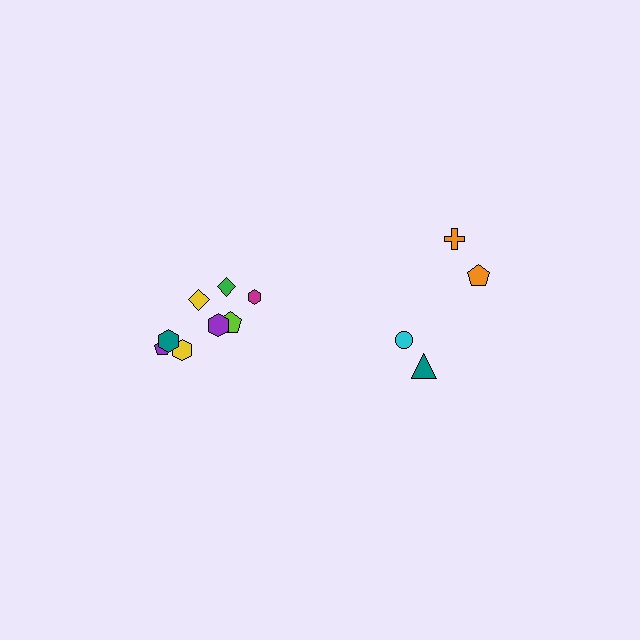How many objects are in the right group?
There are 4 objects.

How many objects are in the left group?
There are 8 objects.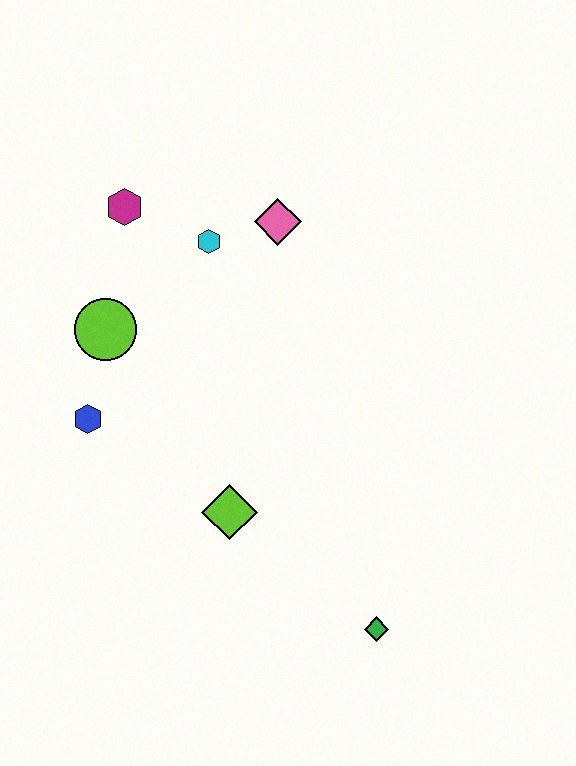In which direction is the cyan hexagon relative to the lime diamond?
The cyan hexagon is above the lime diamond.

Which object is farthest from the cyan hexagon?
The green diamond is farthest from the cyan hexagon.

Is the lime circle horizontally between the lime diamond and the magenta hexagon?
No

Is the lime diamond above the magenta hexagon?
No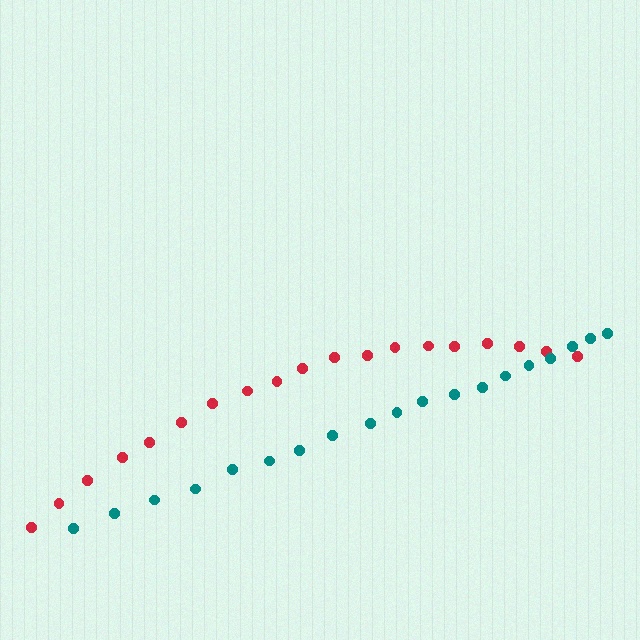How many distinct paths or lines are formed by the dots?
There are 2 distinct paths.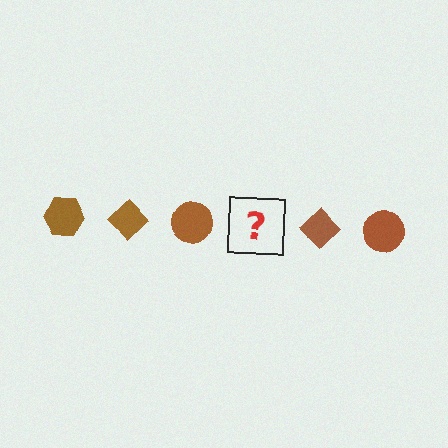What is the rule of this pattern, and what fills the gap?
The rule is that the pattern cycles through hexagon, diamond, circle shapes in brown. The gap should be filled with a brown hexagon.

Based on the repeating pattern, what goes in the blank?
The blank should be a brown hexagon.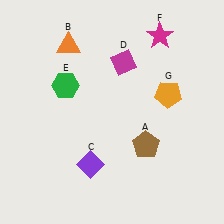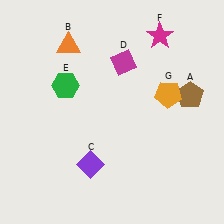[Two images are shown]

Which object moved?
The brown pentagon (A) moved up.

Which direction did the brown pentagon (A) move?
The brown pentagon (A) moved up.